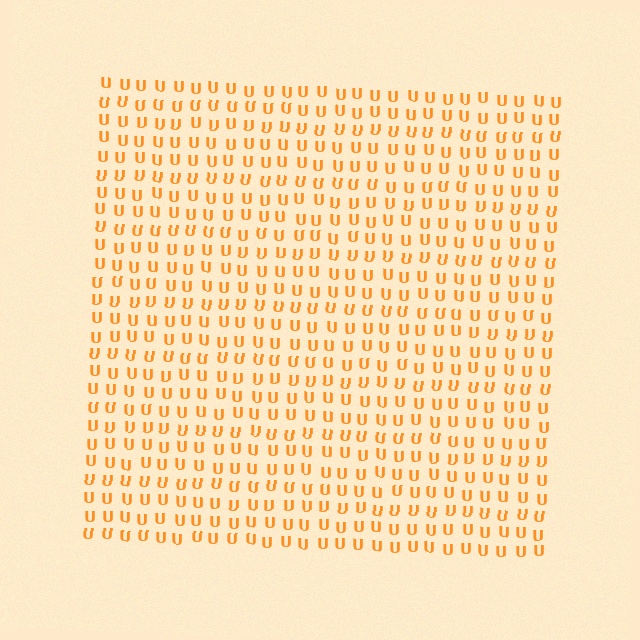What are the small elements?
The small elements are letter U's.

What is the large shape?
The large shape is a square.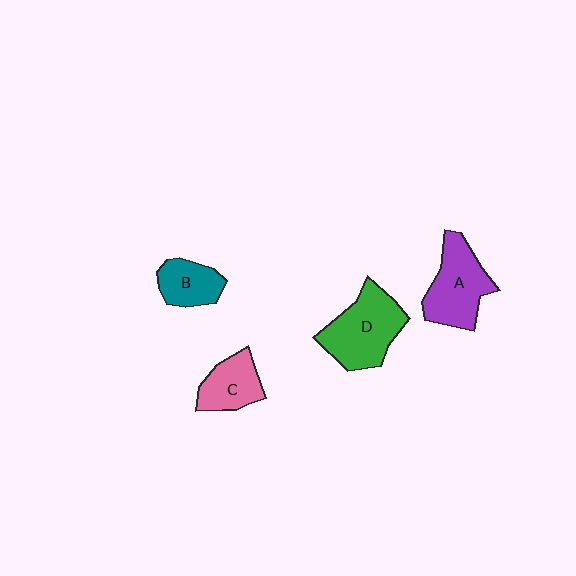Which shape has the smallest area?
Shape B (teal).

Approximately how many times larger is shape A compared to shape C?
Approximately 1.5 times.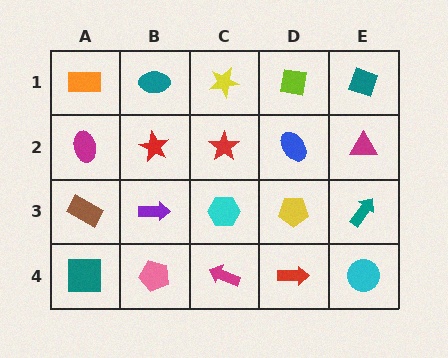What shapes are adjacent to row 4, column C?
A cyan hexagon (row 3, column C), a pink pentagon (row 4, column B), a red arrow (row 4, column D).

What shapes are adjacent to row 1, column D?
A blue ellipse (row 2, column D), a yellow star (row 1, column C), a teal diamond (row 1, column E).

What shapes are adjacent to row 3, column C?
A red star (row 2, column C), a magenta arrow (row 4, column C), a purple arrow (row 3, column B), a yellow pentagon (row 3, column D).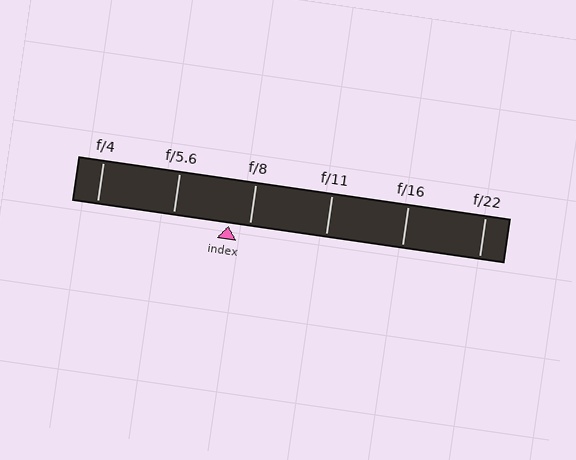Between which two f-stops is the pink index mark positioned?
The index mark is between f/5.6 and f/8.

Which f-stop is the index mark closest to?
The index mark is closest to f/8.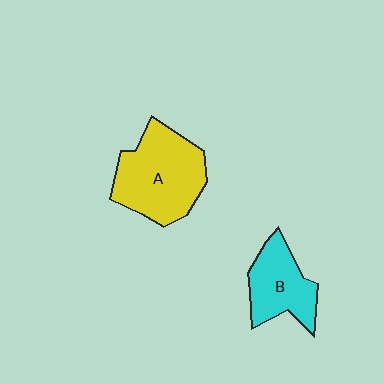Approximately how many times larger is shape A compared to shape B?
Approximately 1.5 times.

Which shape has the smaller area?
Shape B (cyan).